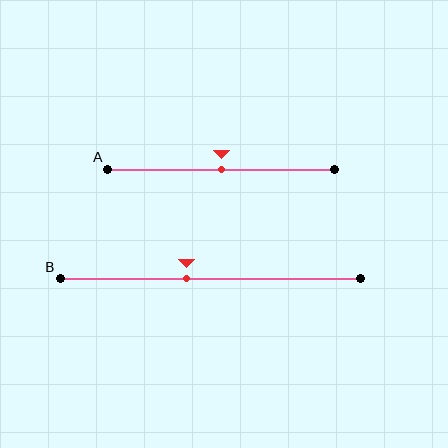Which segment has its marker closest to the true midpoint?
Segment A has its marker closest to the true midpoint.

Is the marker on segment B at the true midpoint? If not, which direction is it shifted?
No, the marker on segment B is shifted to the left by about 8% of the segment length.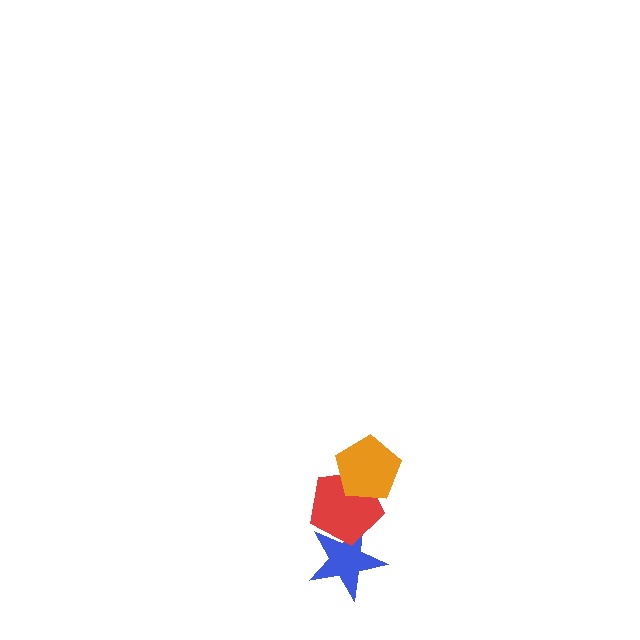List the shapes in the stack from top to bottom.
From top to bottom: the orange pentagon, the red pentagon, the blue star.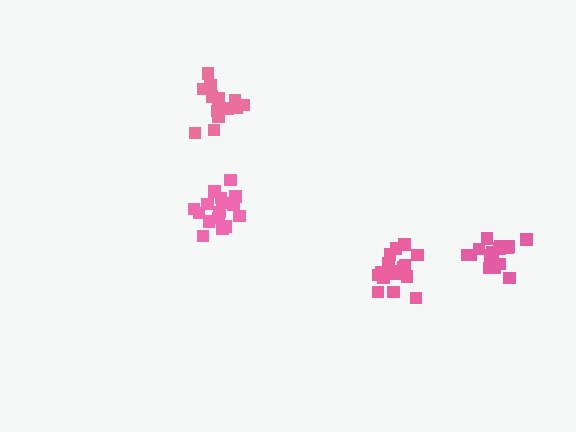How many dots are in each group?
Group 1: 16 dots, Group 2: 14 dots, Group 3: 17 dots, Group 4: 17 dots (64 total).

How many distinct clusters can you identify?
There are 4 distinct clusters.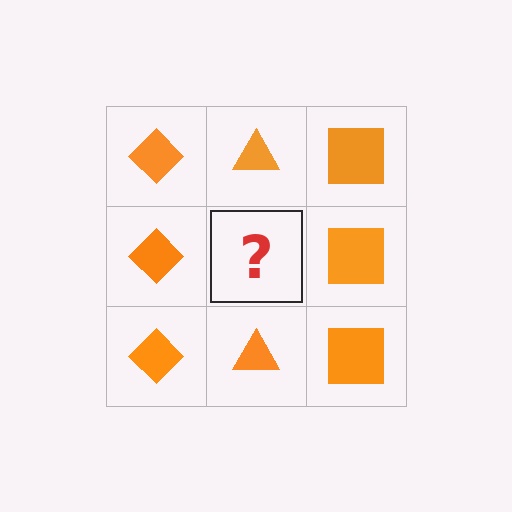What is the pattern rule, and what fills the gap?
The rule is that each column has a consistent shape. The gap should be filled with an orange triangle.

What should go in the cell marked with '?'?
The missing cell should contain an orange triangle.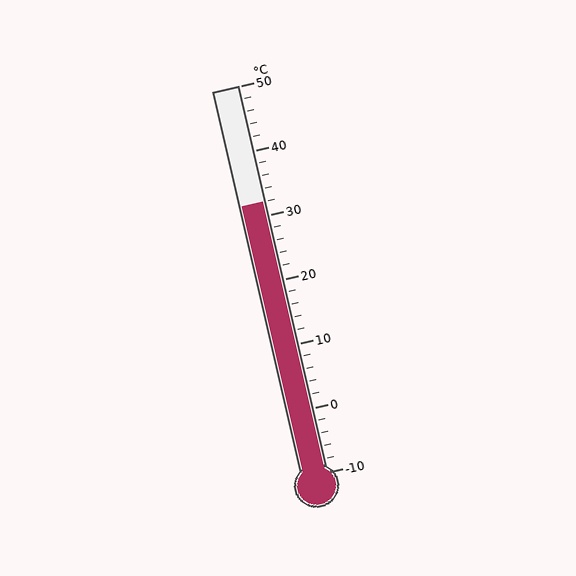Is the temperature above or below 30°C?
The temperature is above 30°C.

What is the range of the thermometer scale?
The thermometer scale ranges from -10°C to 50°C.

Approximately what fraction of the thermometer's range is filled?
The thermometer is filled to approximately 70% of its range.